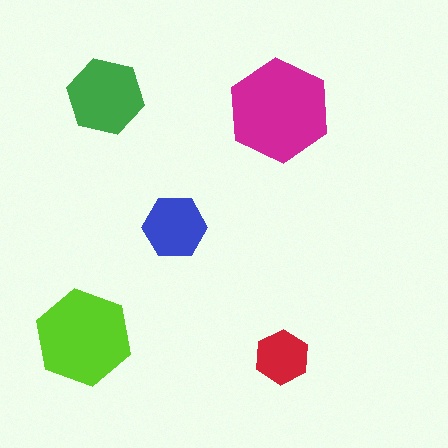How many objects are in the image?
There are 5 objects in the image.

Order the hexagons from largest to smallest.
the magenta one, the lime one, the green one, the blue one, the red one.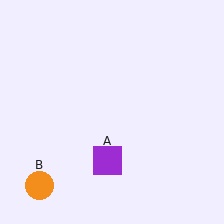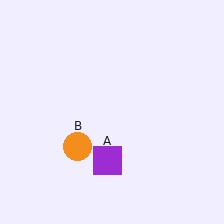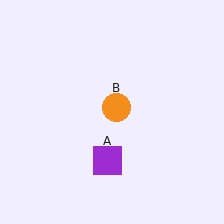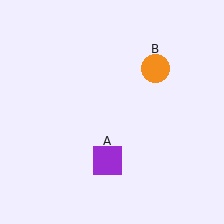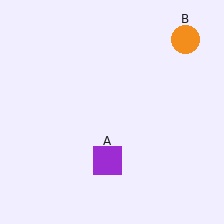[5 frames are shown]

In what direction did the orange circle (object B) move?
The orange circle (object B) moved up and to the right.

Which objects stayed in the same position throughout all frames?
Purple square (object A) remained stationary.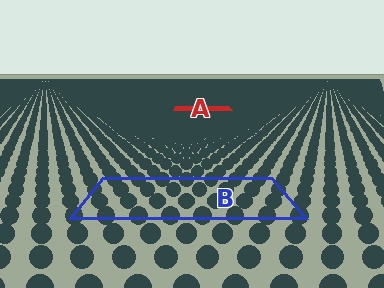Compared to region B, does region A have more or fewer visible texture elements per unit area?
Region A has more texture elements per unit area — they are packed more densely because it is farther away.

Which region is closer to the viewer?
Region B is closer. The texture elements there are larger and more spread out.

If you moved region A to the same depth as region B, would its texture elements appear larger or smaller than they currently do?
They would appear larger. At a closer depth, the same texture elements are projected at a bigger on-screen size.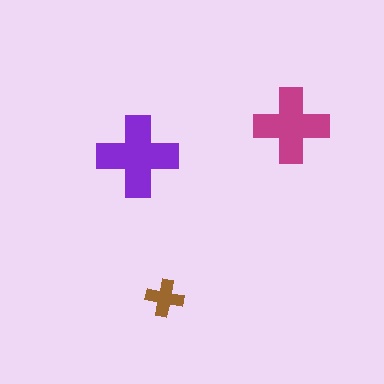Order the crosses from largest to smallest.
the purple one, the magenta one, the brown one.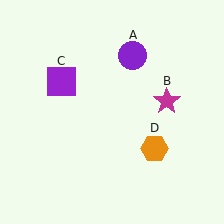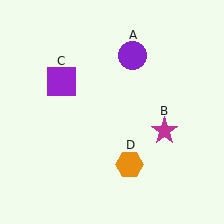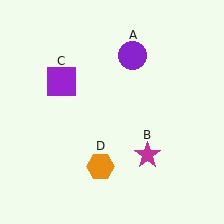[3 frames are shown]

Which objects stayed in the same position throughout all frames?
Purple circle (object A) and purple square (object C) remained stationary.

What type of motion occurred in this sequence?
The magenta star (object B), orange hexagon (object D) rotated clockwise around the center of the scene.